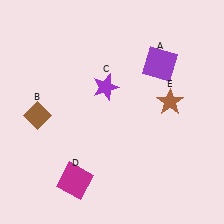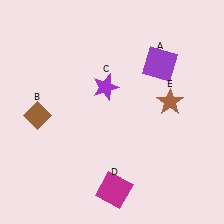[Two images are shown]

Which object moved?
The magenta square (D) moved right.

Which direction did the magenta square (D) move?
The magenta square (D) moved right.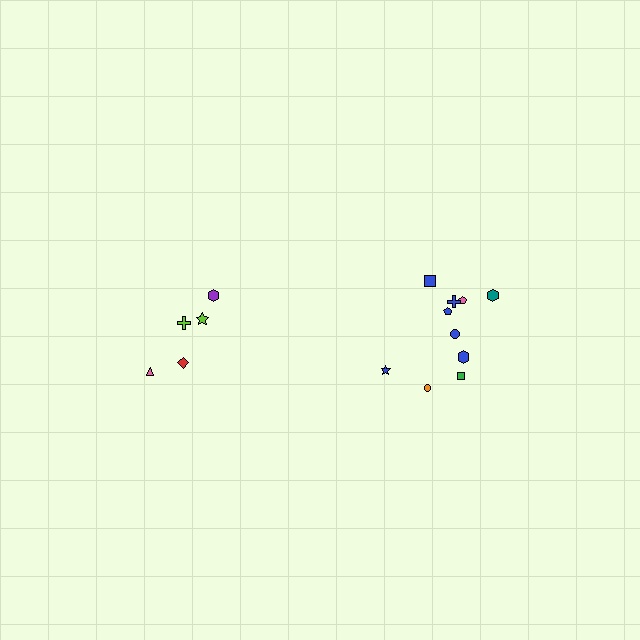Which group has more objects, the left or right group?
The right group.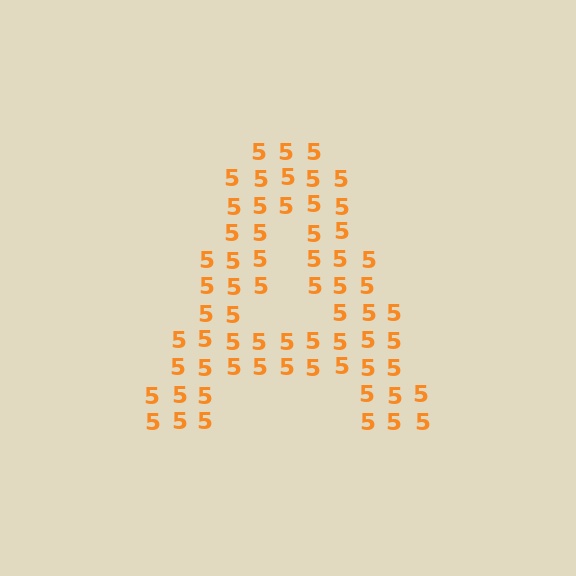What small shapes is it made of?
It is made of small digit 5's.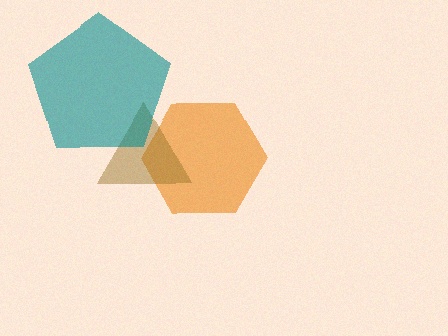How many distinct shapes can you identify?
There are 3 distinct shapes: an orange hexagon, a brown triangle, a teal pentagon.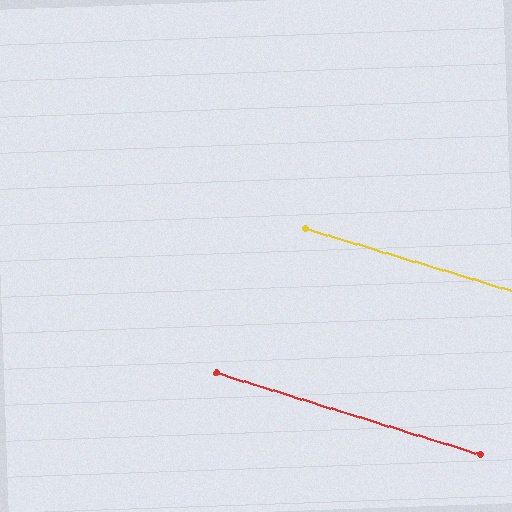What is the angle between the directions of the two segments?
Approximately 0 degrees.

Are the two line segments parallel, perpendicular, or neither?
Parallel — their directions differ by only 0.4°.